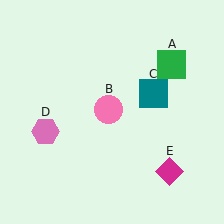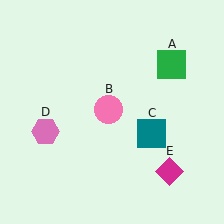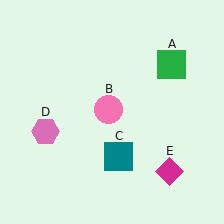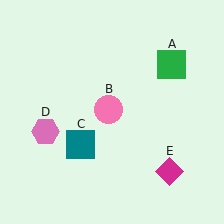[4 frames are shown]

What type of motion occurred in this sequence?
The teal square (object C) rotated clockwise around the center of the scene.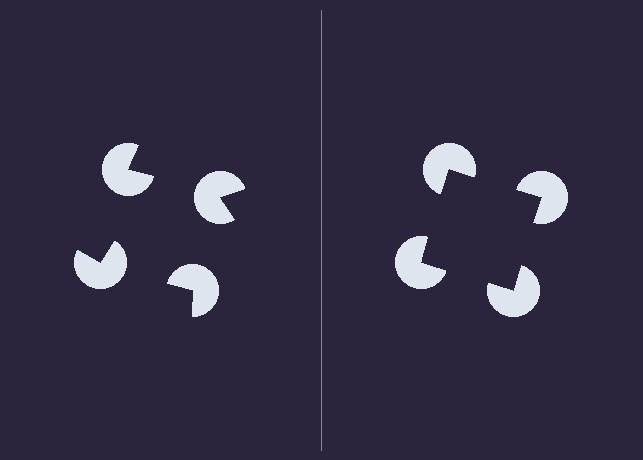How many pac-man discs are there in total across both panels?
8 — 4 on each side.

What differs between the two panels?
The pac-man discs are positioned identically on both sides; only the wedge orientations differ. On the right they align to a square; on the left they are misaligned.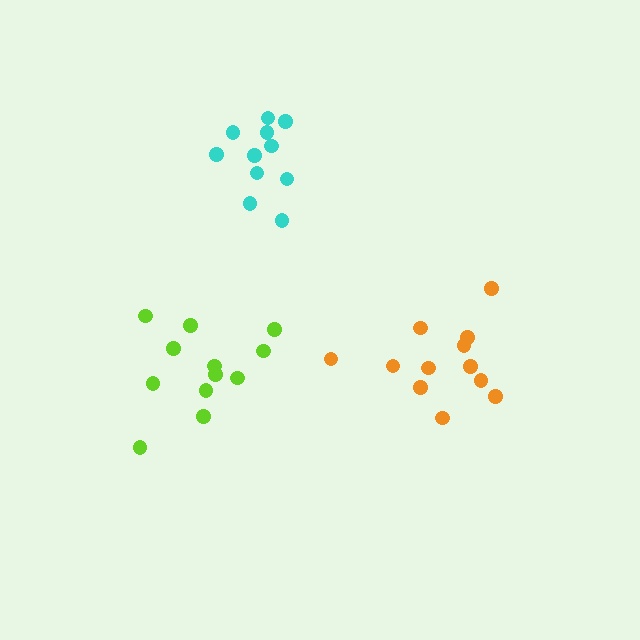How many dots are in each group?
Group 1: 11 dots, Group 2: 12 dots, Group 3: 12 dots (35 total).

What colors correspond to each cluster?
The clusters are colored: cyan, orange, lime.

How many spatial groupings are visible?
There are 3 spatial groupings.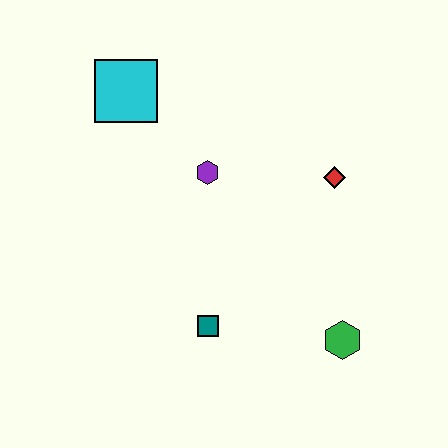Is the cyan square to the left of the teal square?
Yes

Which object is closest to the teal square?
The green hexagon is closest to the teal square.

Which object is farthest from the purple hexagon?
The green hexagon is farthest from the purple hexagon.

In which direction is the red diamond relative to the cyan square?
The red diamond is to the right of the cyan square.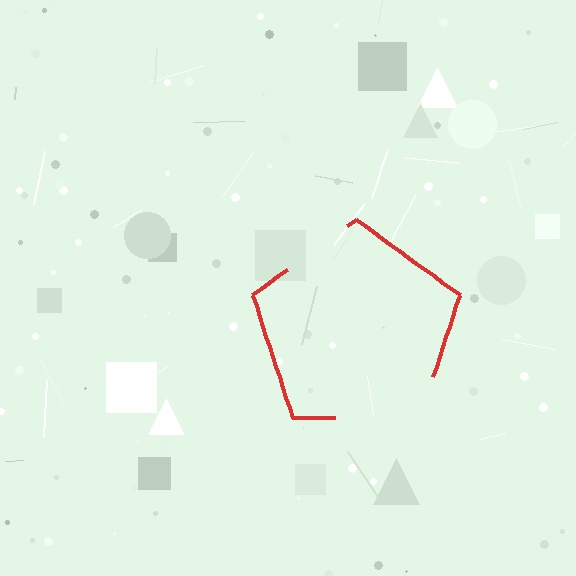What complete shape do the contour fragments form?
The contour fragments form a pentagon.